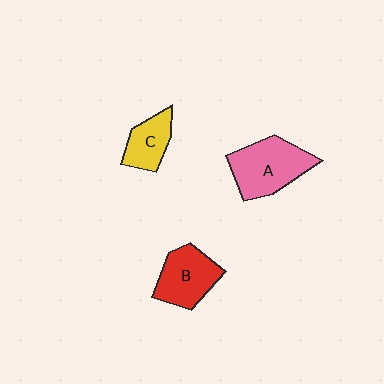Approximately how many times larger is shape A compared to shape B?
Approximately 1.3 times.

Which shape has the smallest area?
Shape C (yellow).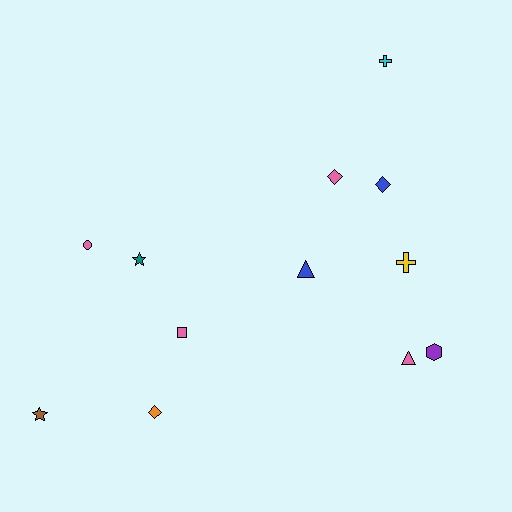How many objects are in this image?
There are 12 objects.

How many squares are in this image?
There is 1 square.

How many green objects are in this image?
There are no green objects.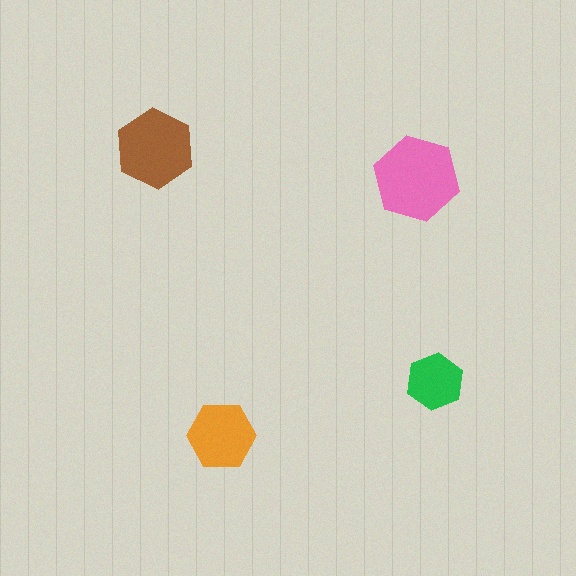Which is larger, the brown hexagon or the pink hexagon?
The pink one.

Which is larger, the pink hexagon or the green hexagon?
The pink one.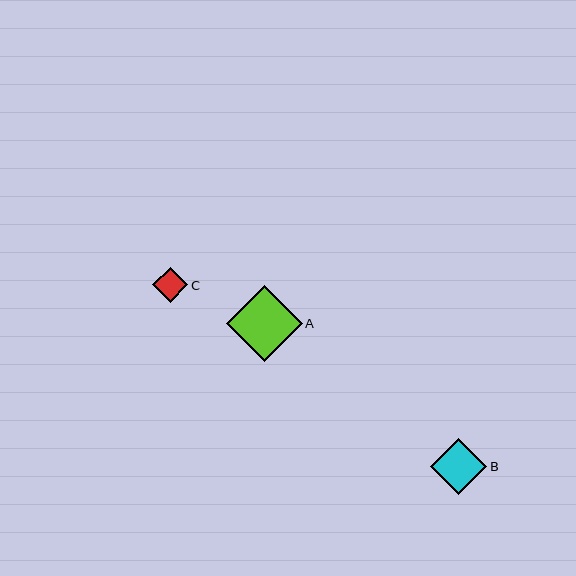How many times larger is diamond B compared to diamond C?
Diamond B is approximately 1.6 times the size of diamond C.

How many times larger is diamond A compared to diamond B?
Diamond A is approximately 1.3 times the size of diamond B.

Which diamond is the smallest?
Diamond C is the smallest with a size of approximately 35 pixels.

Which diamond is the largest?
Diamond A is the largest with a size of approximately 76 pixels.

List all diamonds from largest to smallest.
From largest to smallest: A, B, C.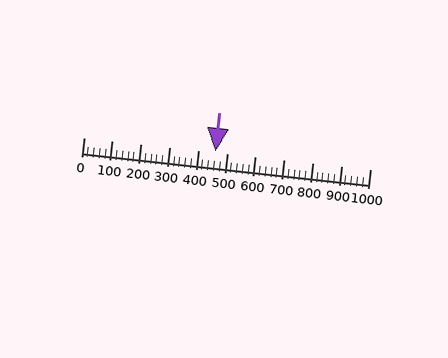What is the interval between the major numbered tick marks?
The major tick marks are spaced 100 units apart.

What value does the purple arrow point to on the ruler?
The purple arrow points to approximately 460.